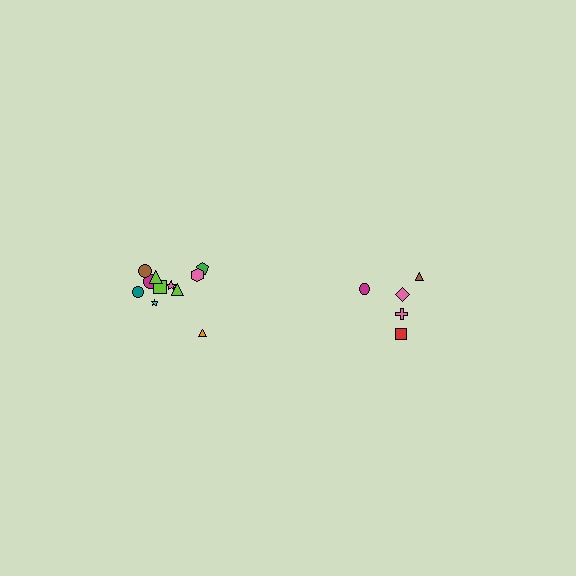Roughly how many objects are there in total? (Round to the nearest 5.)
Roughly 15 objects in total.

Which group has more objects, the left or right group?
The left group.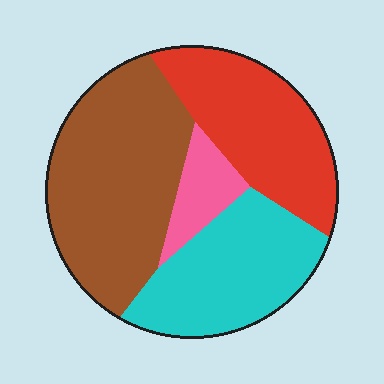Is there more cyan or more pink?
Cyan.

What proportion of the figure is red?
Red covers around 25% of the figure.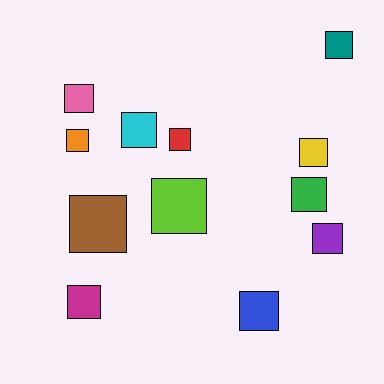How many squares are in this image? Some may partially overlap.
There are 12 squares.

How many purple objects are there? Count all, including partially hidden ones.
There is 1 purple object.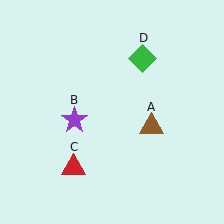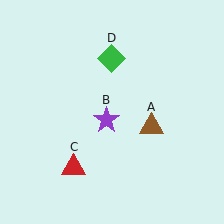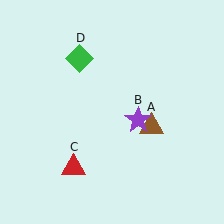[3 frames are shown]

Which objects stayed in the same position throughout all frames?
Brown triangle (object A) and red triangle (object C) remained stationary.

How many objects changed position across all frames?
2 objects changed position: purple star (object B), green diamond (object D).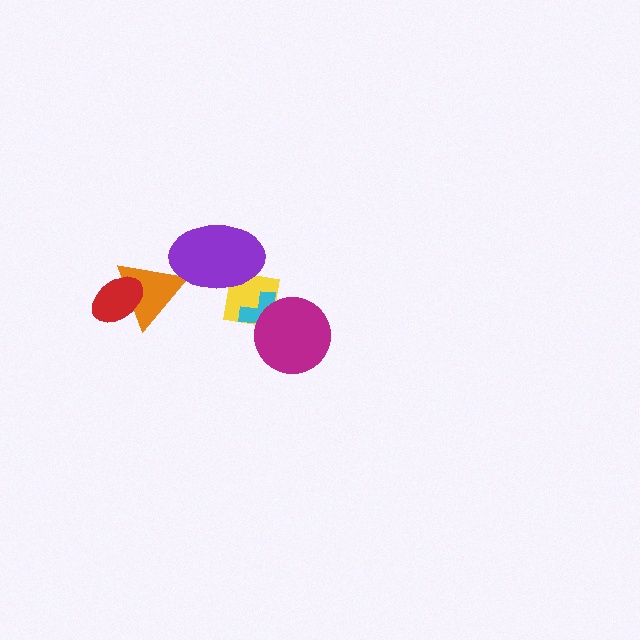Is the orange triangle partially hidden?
Yes, it is partially covered by another shape.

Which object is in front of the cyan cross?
The magenta circle is in front of the cyan cross.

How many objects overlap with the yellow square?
3 objects overlap with the yellow square.